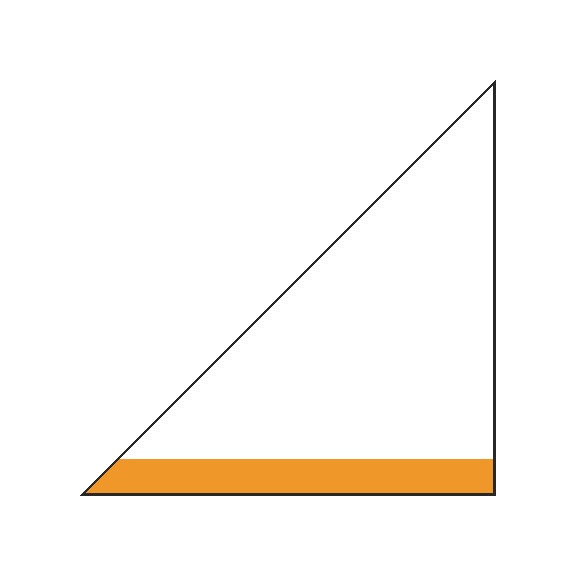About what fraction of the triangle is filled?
About one sixth (1/6).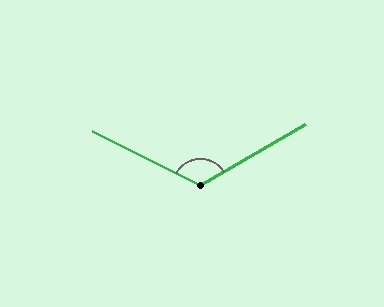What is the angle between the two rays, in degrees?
Approximately 123 degrees.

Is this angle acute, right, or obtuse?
It is obtuse.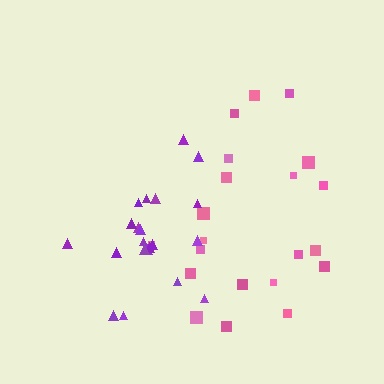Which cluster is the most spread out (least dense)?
Pink.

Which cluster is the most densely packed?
Purple.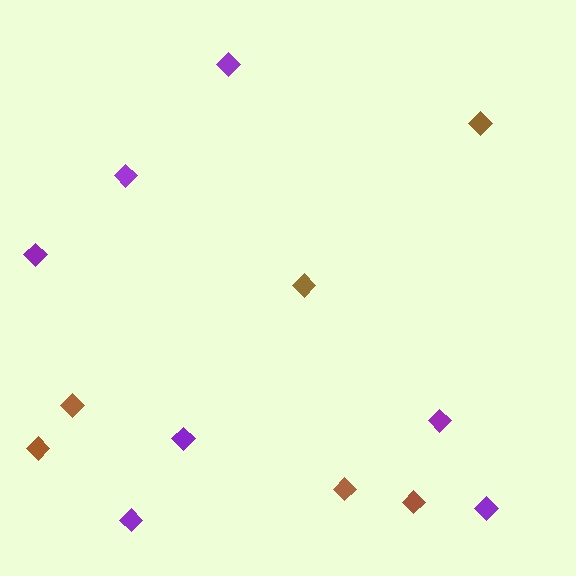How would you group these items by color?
There are 2 groups: one group of brown diamonds (6) and one group of purple diamonds (7).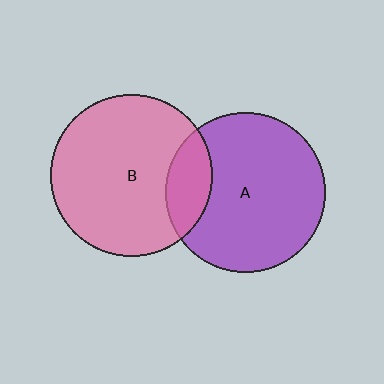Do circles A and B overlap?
Yes.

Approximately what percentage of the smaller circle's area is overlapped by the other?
Approximately 20%.